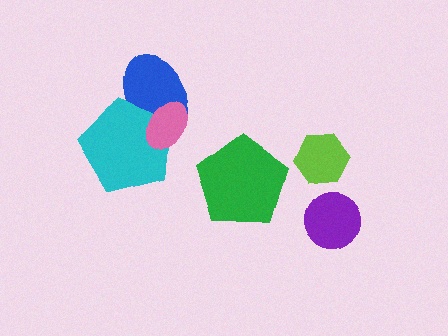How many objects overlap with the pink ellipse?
2 objects overlap with the pink ellipse.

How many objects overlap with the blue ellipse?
2 objects overlap with the blue ellipse.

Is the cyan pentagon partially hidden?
Yes, it is partially covered by another shape.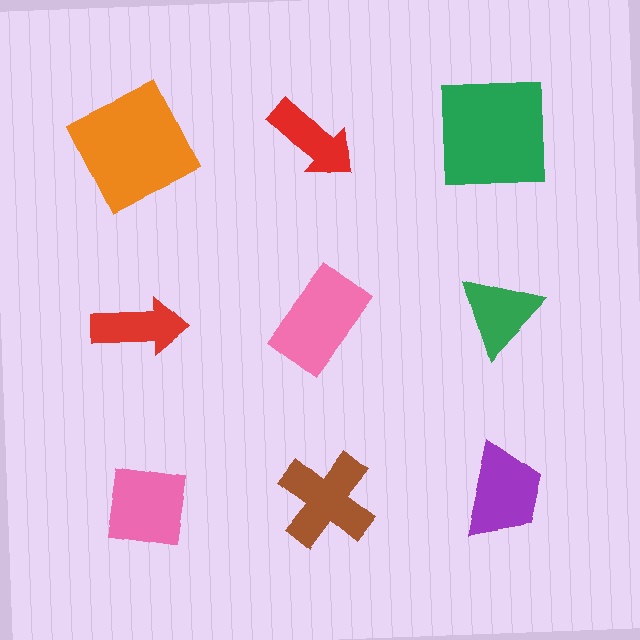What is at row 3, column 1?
A pink square.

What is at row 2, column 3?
A green triangle.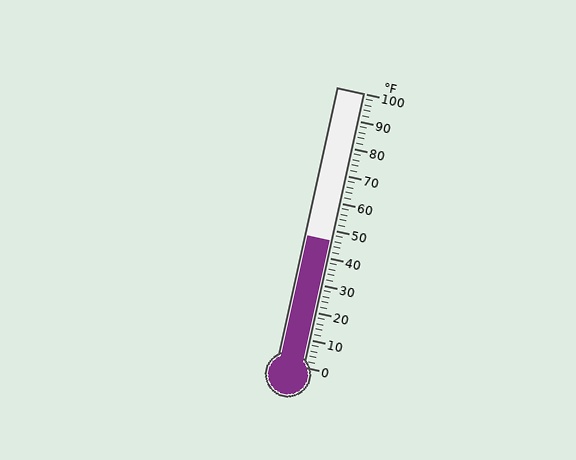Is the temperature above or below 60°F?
The temperature is below 60°F.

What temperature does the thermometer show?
The thermometer shows approximately 46°F.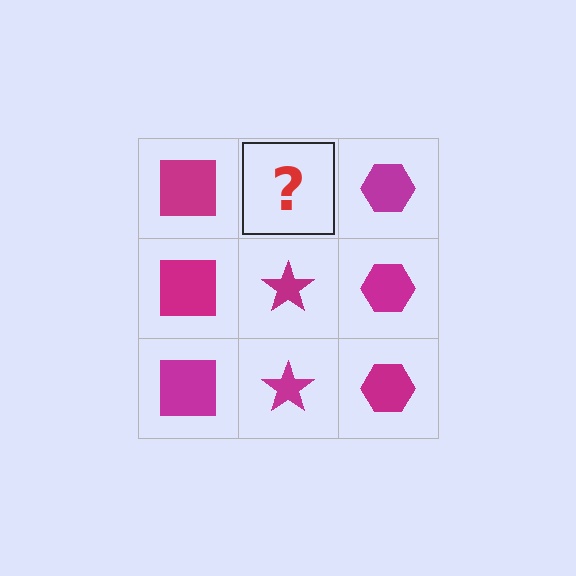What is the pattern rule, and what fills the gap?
The rule is that each column has a consistent shape. The gap should be filled with a magenta star.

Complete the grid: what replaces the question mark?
The question mark should be replaced with a magenta star.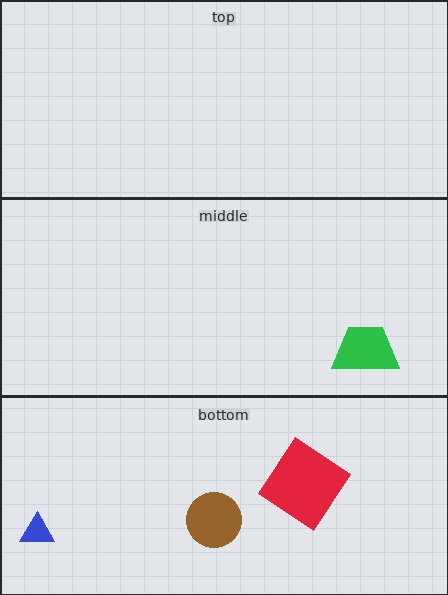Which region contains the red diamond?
The bottom region.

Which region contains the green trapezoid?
The middle region.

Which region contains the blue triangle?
The bottom region.